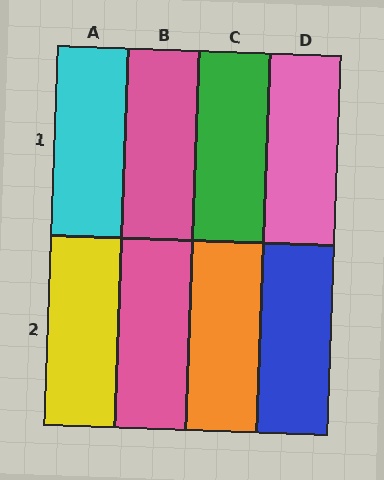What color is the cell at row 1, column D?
Pink.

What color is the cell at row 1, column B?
Pink.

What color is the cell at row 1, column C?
Green.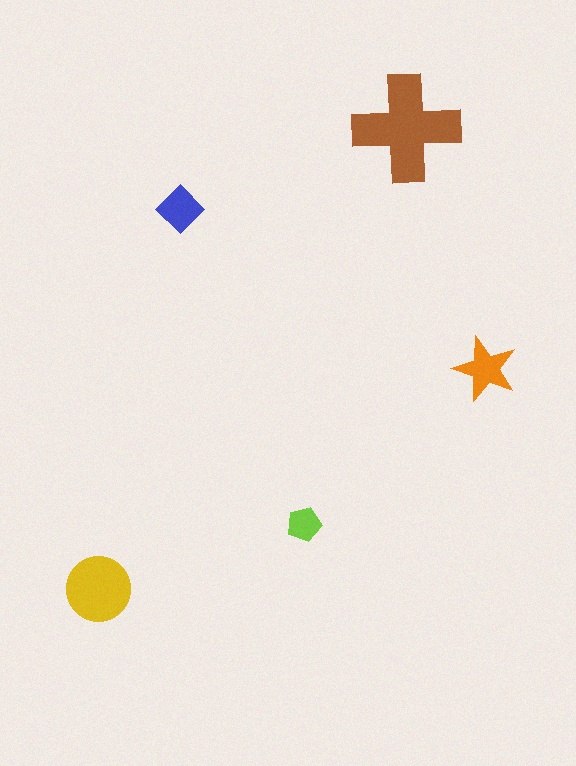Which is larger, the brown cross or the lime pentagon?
The brown cross.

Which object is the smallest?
The lime pentagon.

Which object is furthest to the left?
The yellow circle is leftmost.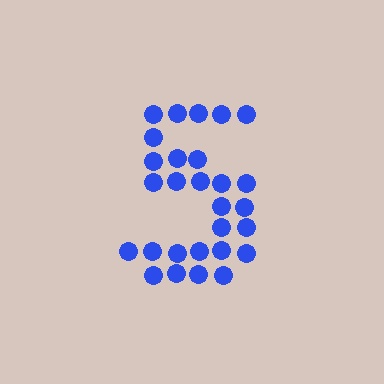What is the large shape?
The large shape is the digit 5.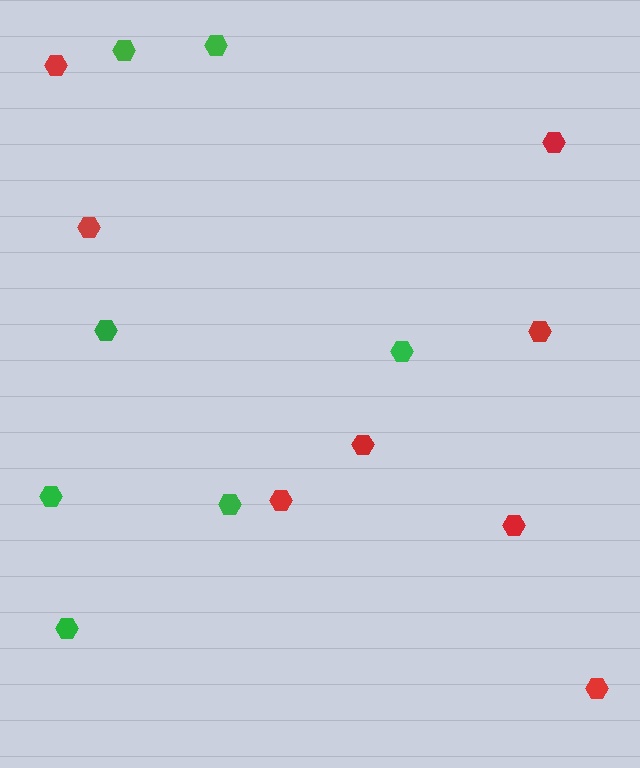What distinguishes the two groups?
There are 2 groups: one group of red hexagons (8) and one group of green hexagons (7).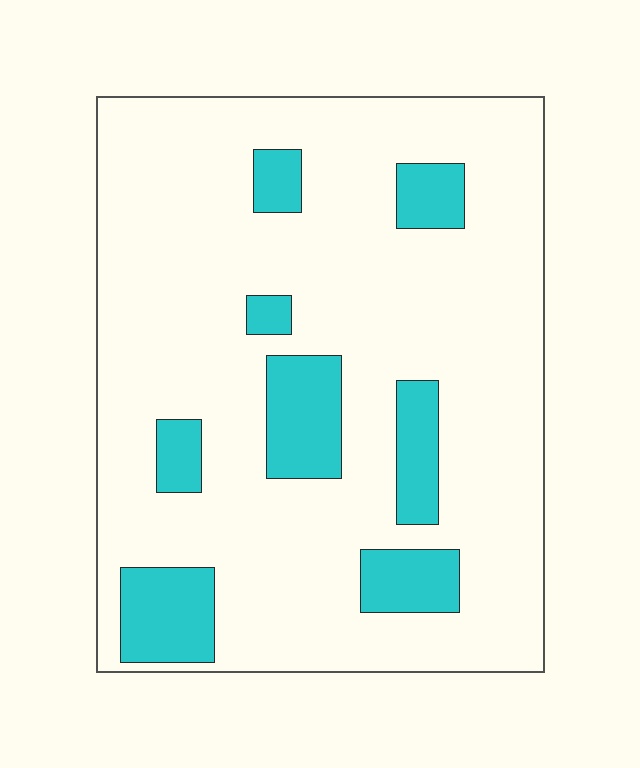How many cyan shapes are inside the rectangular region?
8.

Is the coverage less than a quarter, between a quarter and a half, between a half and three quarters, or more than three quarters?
Less than a quarter.